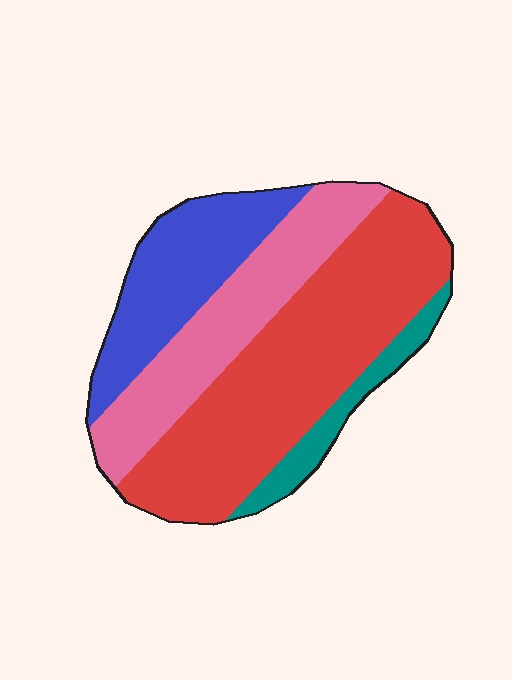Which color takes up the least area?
Teal, at roughly 10%.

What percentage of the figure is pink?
Pink covers 25% of the figure.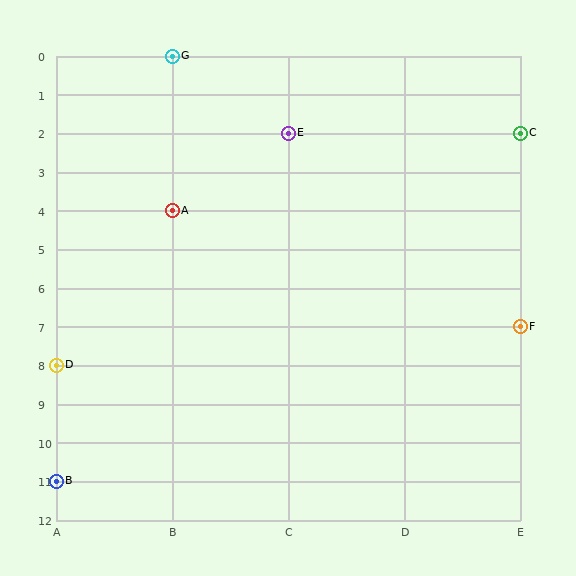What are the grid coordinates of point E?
Point E is at grid coordinates (C, 2).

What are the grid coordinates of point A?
Point A is at grid coordinates (B, 4).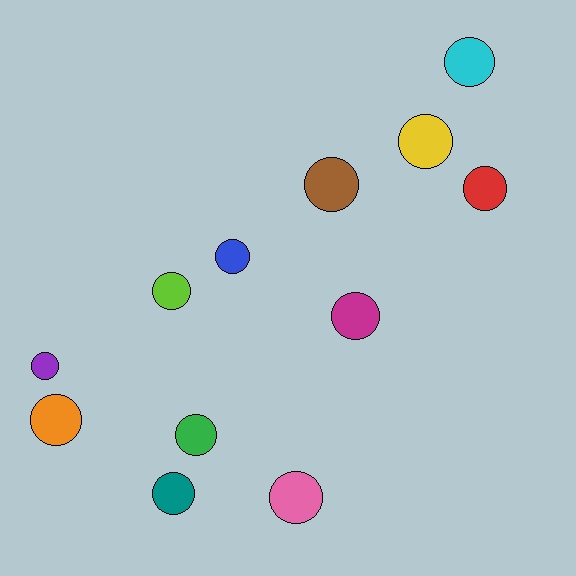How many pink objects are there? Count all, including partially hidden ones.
There is 1 pink object.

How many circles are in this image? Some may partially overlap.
There are 12 circles.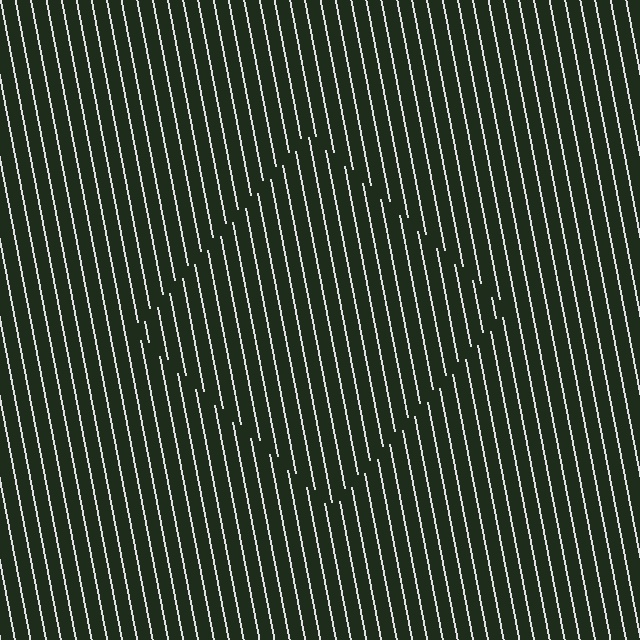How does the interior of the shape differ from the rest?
The interior of the shape contains the same grating, shifted by half a period — the contour is defined by the phase discontinuity where line-ends from the inner and outer gratings abut.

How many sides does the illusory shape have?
4 sides — the line-ends trace a square.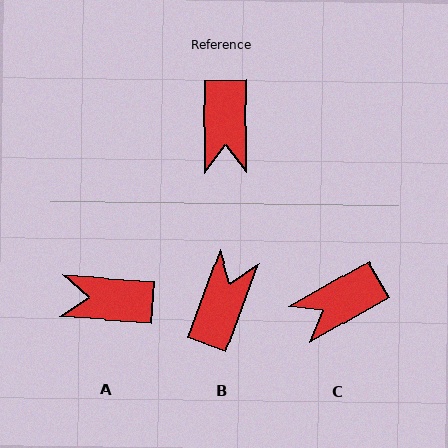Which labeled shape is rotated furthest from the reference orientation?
B, about 160 degrees away.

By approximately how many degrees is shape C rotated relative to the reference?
Approximately 61 degrees clockwise.